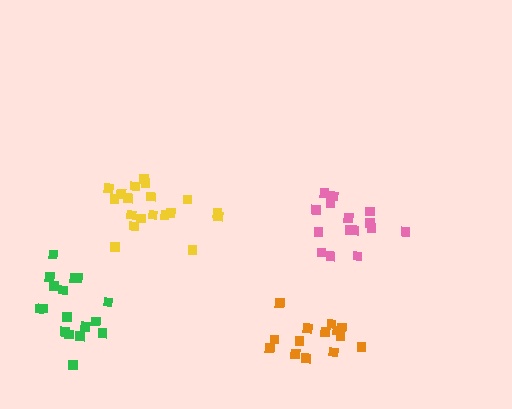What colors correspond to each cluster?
The clusters are colored: pink, orange, green, yellow.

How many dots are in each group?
Group 1: 15 dots, Group 2: 14 dots, Group 3: 17 dots, Group 4: 19 dots (65 total).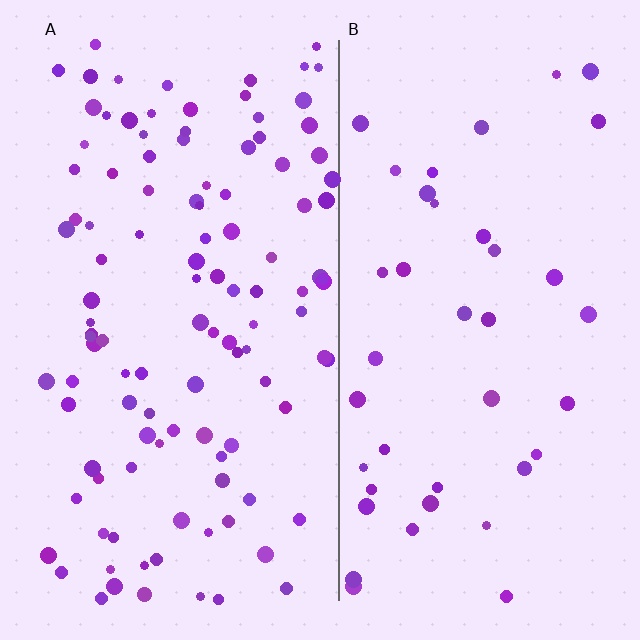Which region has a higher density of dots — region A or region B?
A (the left).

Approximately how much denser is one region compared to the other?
Approximately 2.8× — region A over region B.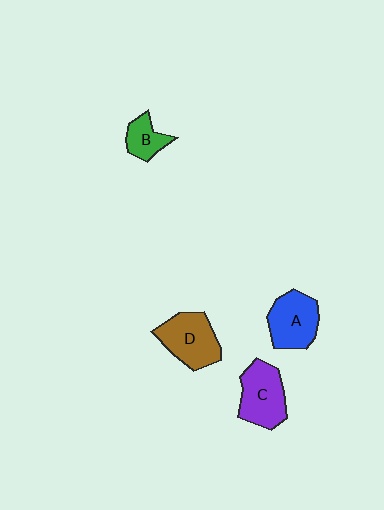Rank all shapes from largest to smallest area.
From largest to smallest: D (brown), C (purple), A (blue), B (green).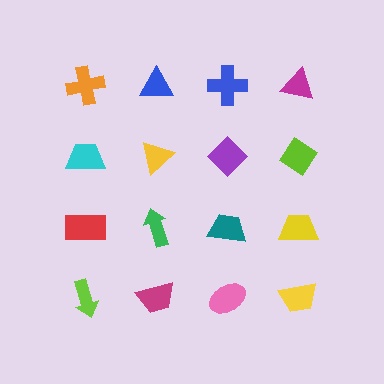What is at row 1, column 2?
A blue triangle.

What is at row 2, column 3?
A purple diamond.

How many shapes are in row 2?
4 shapes.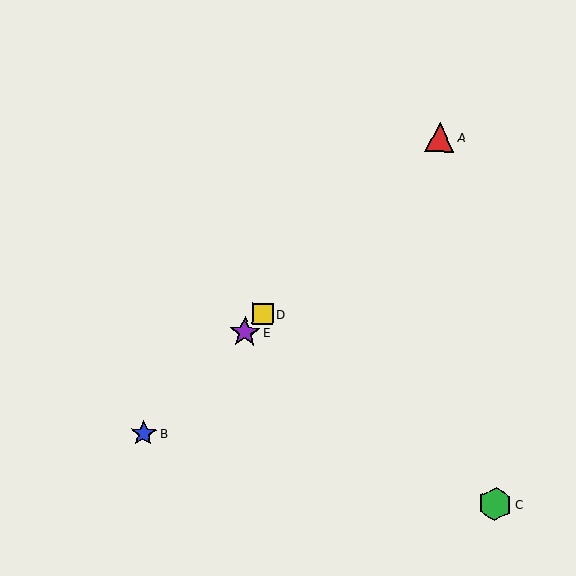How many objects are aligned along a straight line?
4 objects (A, B, D, E) are aligned along a straight line.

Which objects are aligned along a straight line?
Objects A, B, D, E are aligned along a straight line.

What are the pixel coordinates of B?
Object B is at (144, 433).